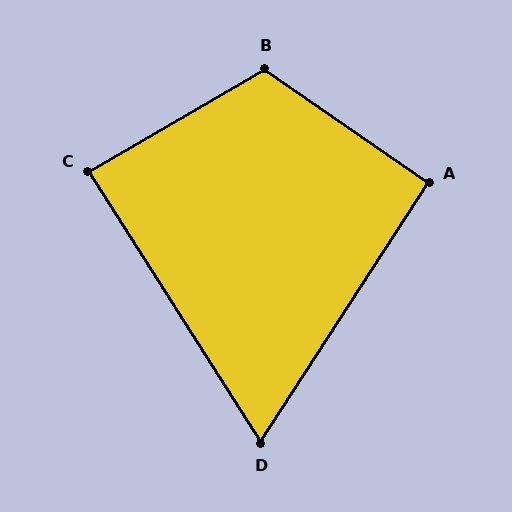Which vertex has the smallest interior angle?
D, at approximately 65 degrees.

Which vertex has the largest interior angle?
B, at approximately 115 degrees.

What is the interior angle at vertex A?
Approximately 92 degrees (approximately right).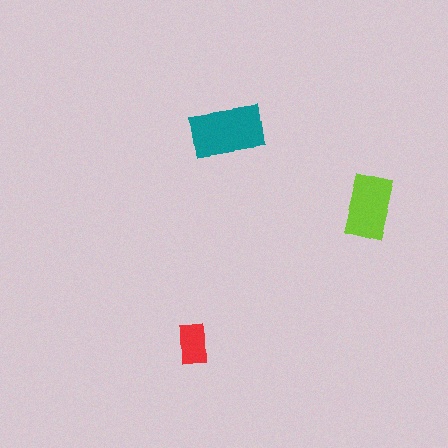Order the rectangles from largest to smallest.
the teal one, the lime one, the red one.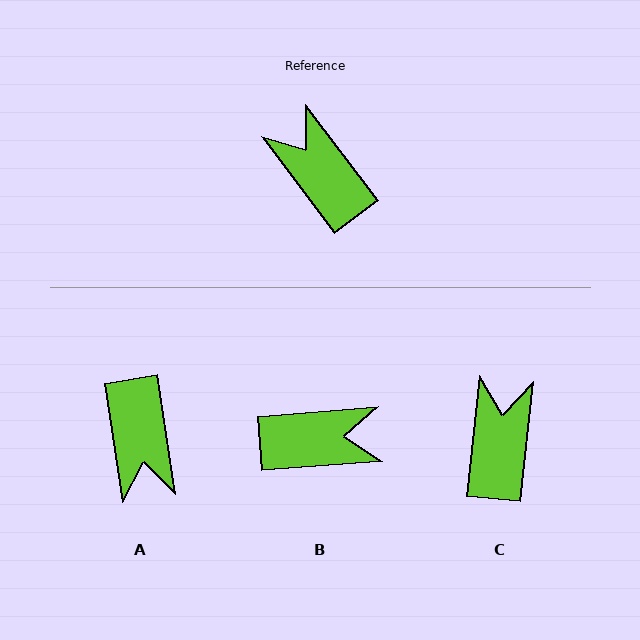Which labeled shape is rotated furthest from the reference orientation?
A, about 152 degrees away.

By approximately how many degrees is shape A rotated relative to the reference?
Approximately 152 degrees counter-clockwise.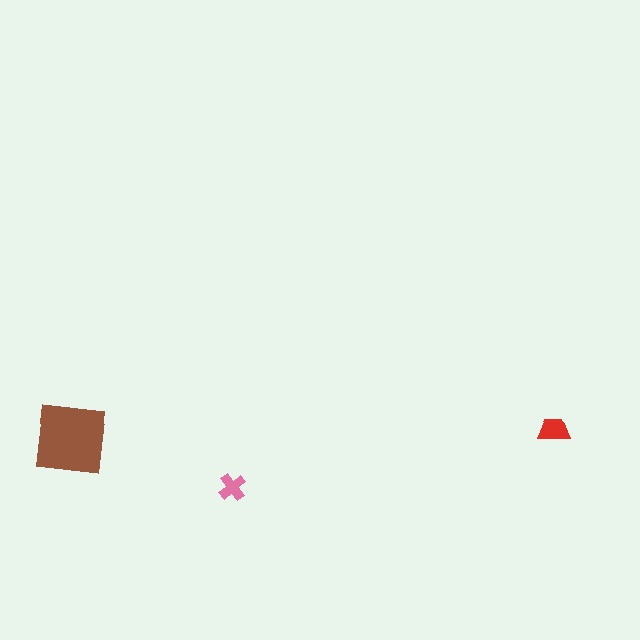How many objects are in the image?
There are 3 objects in the image.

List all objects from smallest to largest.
The pink cross, the red trapezoid, the brown square.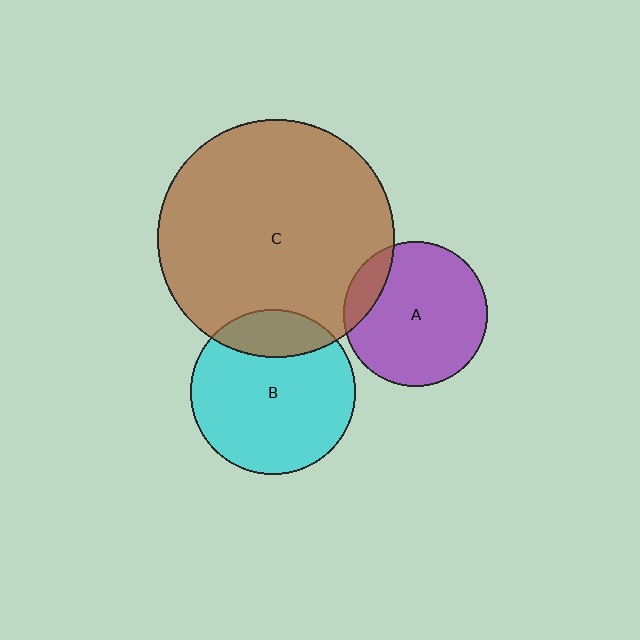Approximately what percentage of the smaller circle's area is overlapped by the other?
Approximately 15%.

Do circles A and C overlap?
Yes.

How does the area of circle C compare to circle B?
Approximately 2.1 times.